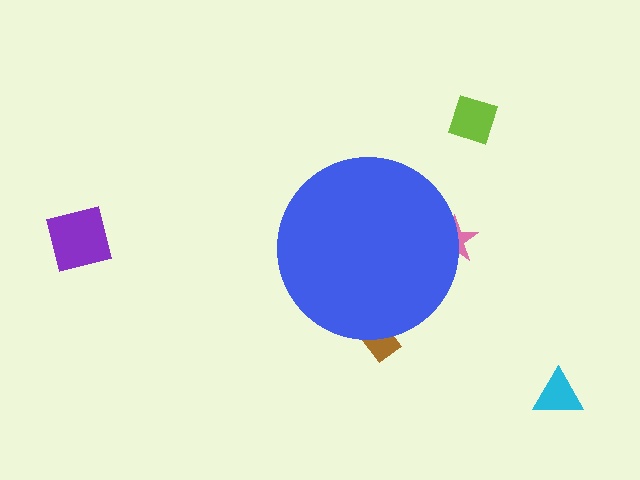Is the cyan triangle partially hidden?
No, the cyan triangle is fully visible.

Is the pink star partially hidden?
Yes, the pink star is partially hidden behind the blue circle.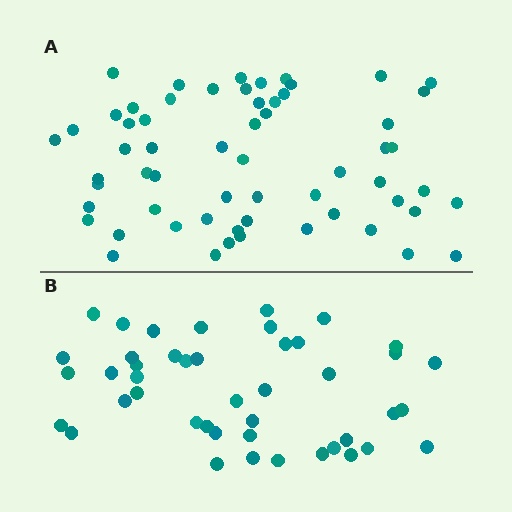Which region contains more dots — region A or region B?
Region A (the top region) has more dots.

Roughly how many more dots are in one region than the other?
Region A has approximately 15 more dots than region B.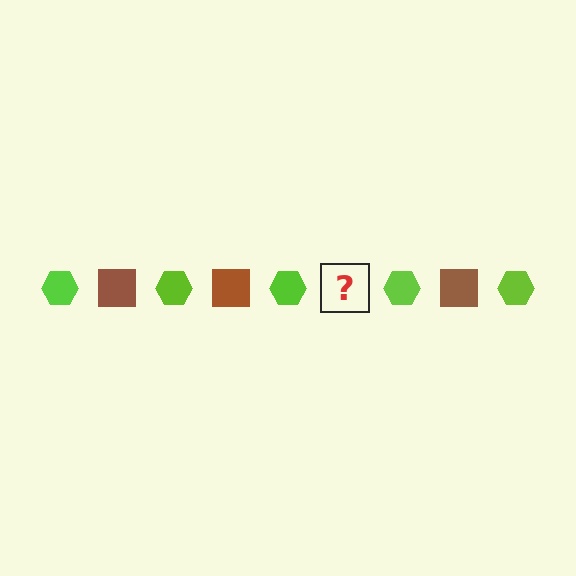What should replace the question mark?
The question mark should be replaced with a brown square.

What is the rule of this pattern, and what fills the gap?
The rule is that the pattern alternates between lime hexagon and brown square. The gap should be filled with a brown square.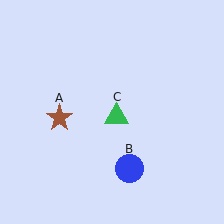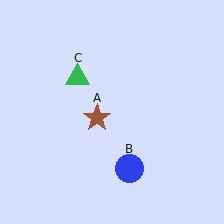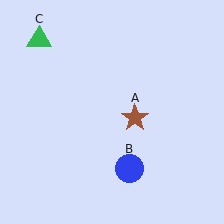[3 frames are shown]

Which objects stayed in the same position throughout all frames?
Blue circle (object B) remained stationary.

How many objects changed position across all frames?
2 objects changed position: brown star (object A), green triangle (object C).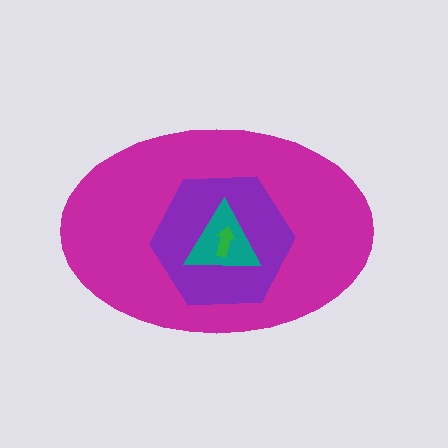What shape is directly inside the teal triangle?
The green arrow.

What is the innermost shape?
The green arrow.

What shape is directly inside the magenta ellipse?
The purple hexagon.